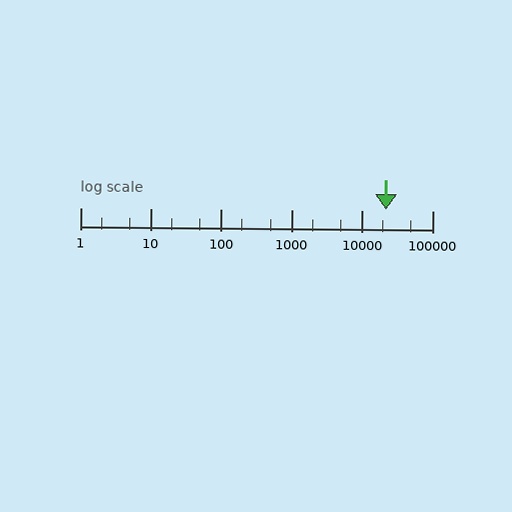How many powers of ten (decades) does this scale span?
The scale spans 5 decades, from 1 to 100000.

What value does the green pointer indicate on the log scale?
The pointer indicates approximately 22000.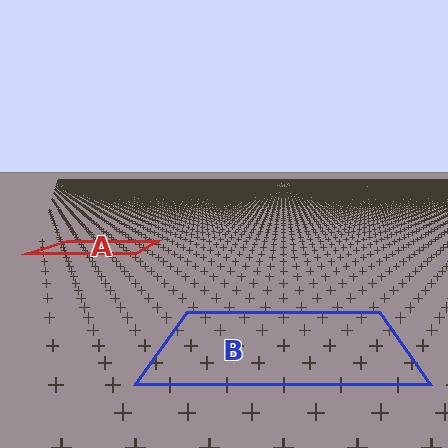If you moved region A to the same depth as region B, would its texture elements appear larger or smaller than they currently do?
They would appear larger. At a closer depth, the same texture elements are projected at a bigger on-screen size.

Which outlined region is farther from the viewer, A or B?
Region A is farther from the viewer — the texture elements inside it appear smaller and more densely packed.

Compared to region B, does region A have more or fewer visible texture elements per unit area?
Region A has more texture elements per unit area — they are packed more densely because it is farther away.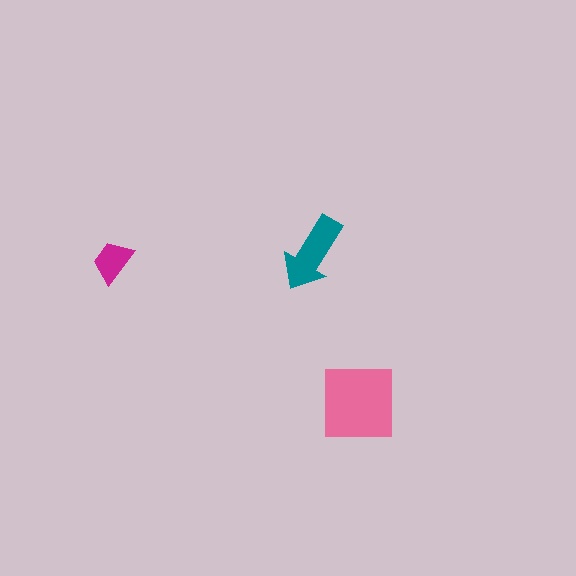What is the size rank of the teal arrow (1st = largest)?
2nd.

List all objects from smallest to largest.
The magenta trapezoid, the teal arrow, the pink square.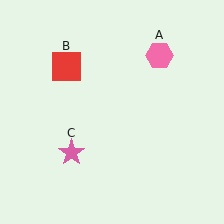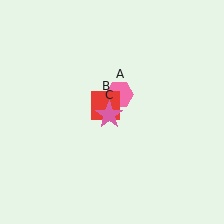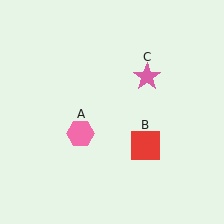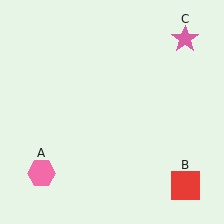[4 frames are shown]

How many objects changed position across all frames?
3 objects changed position: pink hexagon (object A), red square (object B), pink star (object C).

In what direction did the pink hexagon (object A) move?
The pink hexagon (object A) moved down and to the left.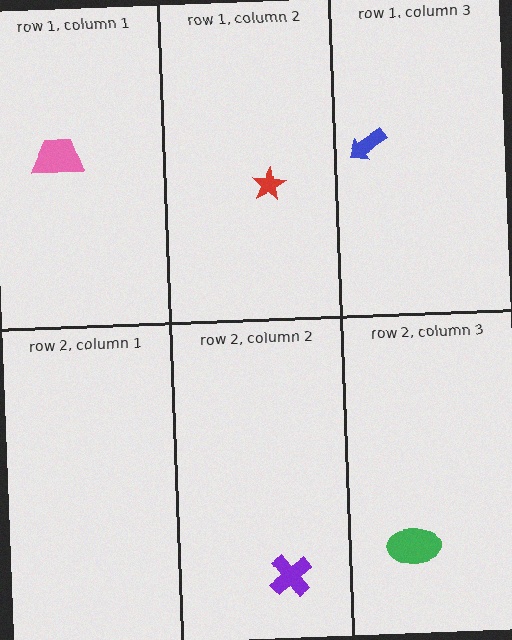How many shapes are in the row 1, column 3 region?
1.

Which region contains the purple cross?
The row 2, column 2 region.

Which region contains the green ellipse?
The row 2, column 3 region.